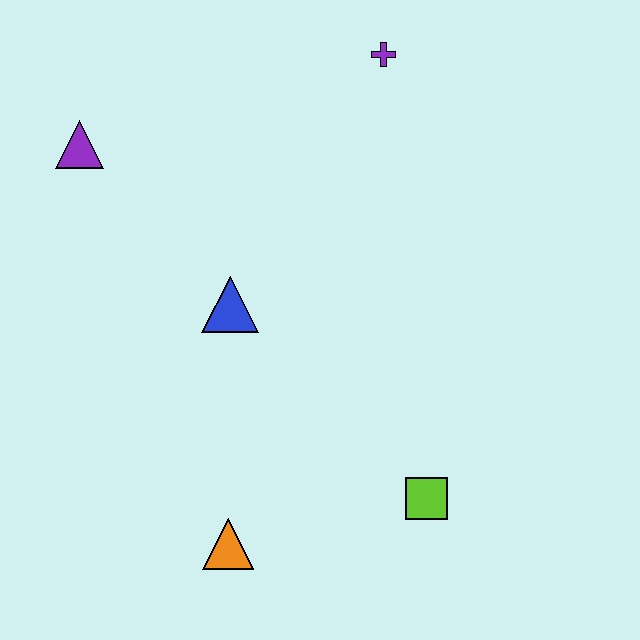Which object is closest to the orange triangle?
The lime square is closest to the orange triangle.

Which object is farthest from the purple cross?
The orange triangle is farthest from the purple cross.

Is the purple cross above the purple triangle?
Yes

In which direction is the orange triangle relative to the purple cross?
The orange triangle is below the purple cross.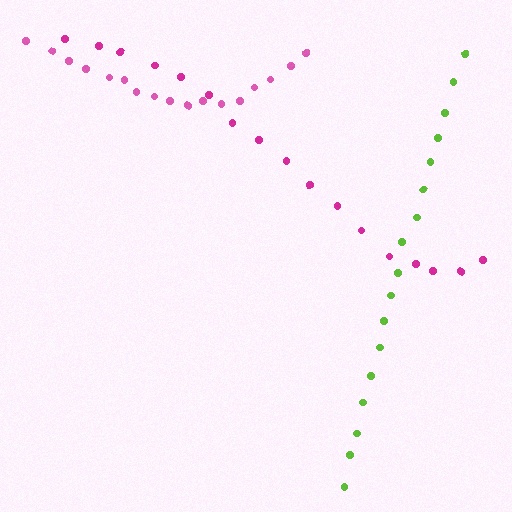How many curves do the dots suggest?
There are 3 distinct paths.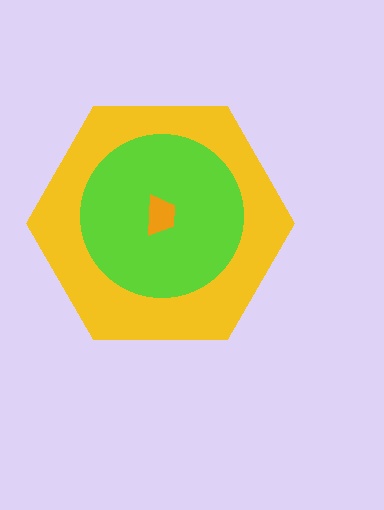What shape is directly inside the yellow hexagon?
The lime circle.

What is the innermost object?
The orange trapezoid.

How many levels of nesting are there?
3.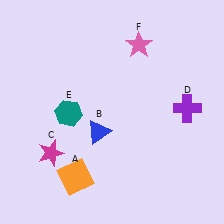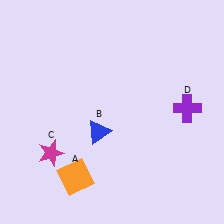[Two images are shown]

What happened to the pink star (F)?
The pink star (F) was removed in Image 2. It was in the top-right area of Image 1.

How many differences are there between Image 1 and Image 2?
There are 2 differences between the two images.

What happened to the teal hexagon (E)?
The teal hexagon (E) was removed in Image 2. It was in the bottom-left area of Image 1.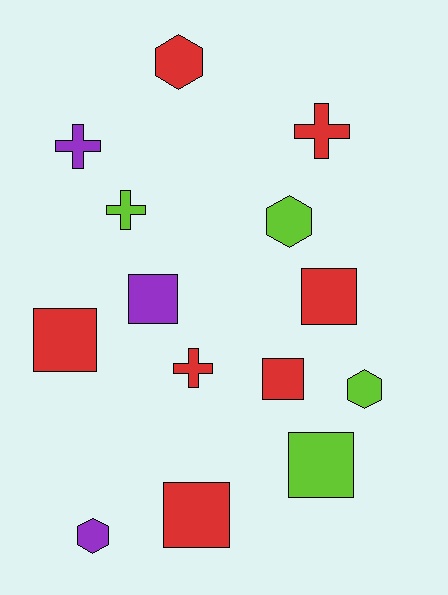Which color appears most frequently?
Red, with 7 objects.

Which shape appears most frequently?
Square, with 6 objects.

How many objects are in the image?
There are 14 objects.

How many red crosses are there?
There are 2 red crosses.